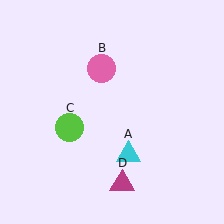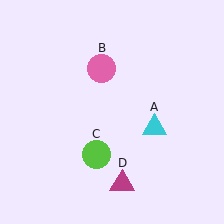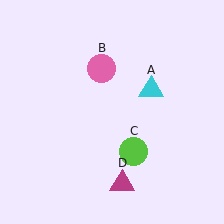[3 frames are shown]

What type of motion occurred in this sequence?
The cyan triangle (object A), lime circle (object C) rotated counterclockwise around the center of the scene.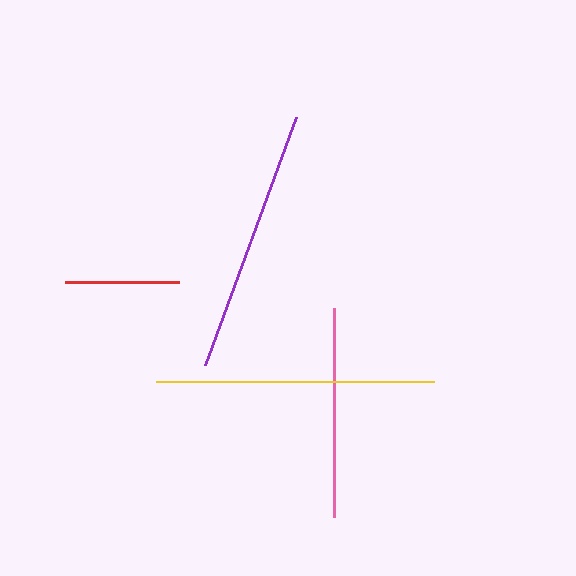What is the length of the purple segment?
The purple segment is approximately 264 pixels long.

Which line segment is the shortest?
The red line is the shortest at approximately 114 pixels.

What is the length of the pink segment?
The pink segment is approximately 208 pixels long.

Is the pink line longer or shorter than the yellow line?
The yellow line is longer than the pink line.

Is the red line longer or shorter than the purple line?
The purple line is longer than the red line.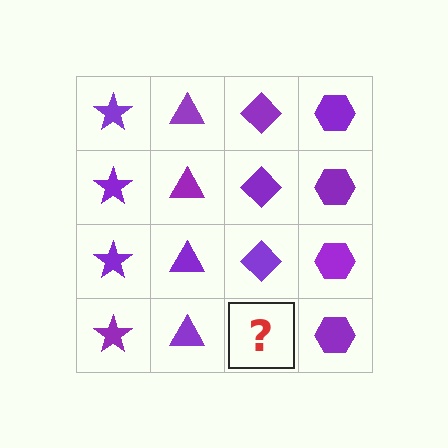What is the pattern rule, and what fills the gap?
The rule is that each column has a consistent shape. The gap should be filled with a purple diamond.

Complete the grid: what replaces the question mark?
The question mark should be replaced with a purple diamond.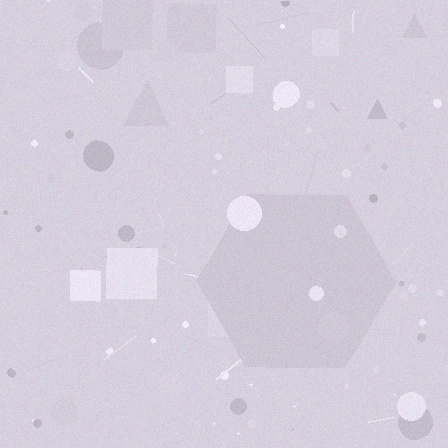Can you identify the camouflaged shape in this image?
The camouflaged shape is a hexagon.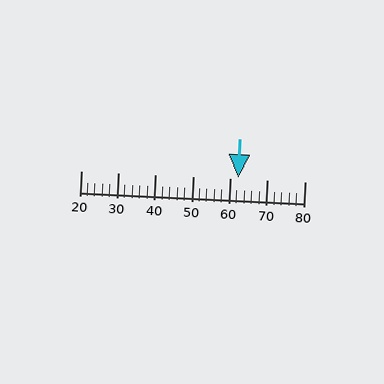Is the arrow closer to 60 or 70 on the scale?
The arrow is closer to 60.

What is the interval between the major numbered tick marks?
The major tick marks are spaced 10 units apart.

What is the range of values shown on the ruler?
The ruler shows values from 20 to 80.